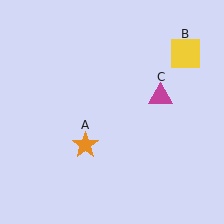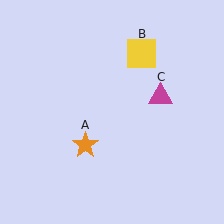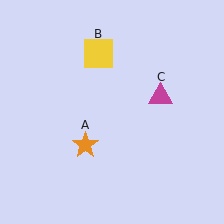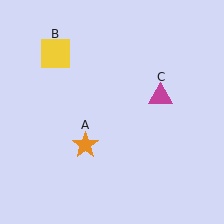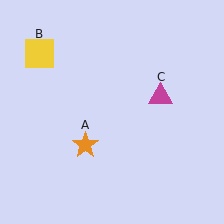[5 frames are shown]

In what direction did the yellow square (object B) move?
The yellow square (object B) moved left.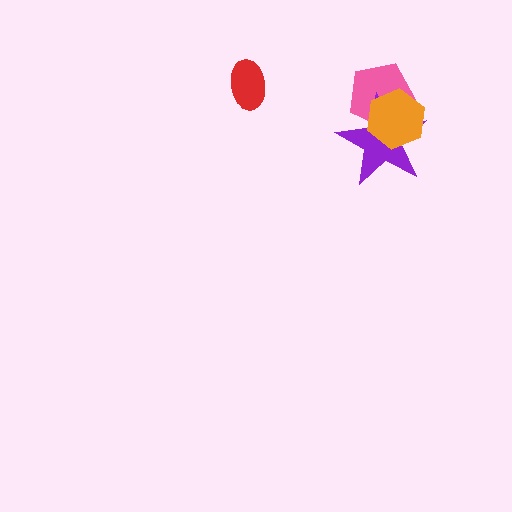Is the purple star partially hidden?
Yes, it is partially covered by another shape.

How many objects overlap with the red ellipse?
0 objects overlap with the red ellipse.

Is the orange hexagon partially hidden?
No, no other shape covers it.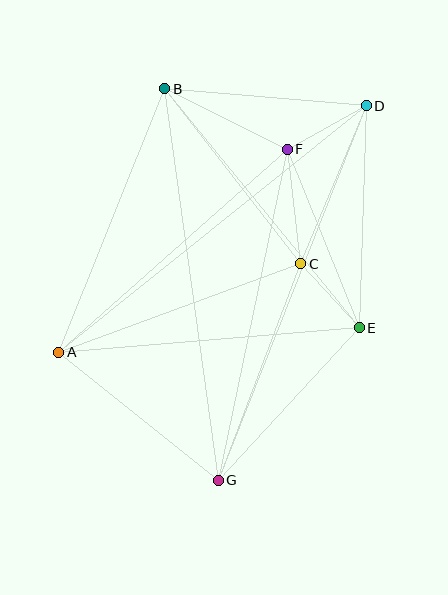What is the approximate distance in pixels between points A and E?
The distance between A and E is approximately 302 pixels.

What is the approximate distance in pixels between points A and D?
The distance between A and D is approximately 394 pixels.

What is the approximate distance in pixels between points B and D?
The distance between B and D is approximately 202 pixels.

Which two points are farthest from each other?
Points D and G are farthest from each other.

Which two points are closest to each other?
Points C and E are closest to each other.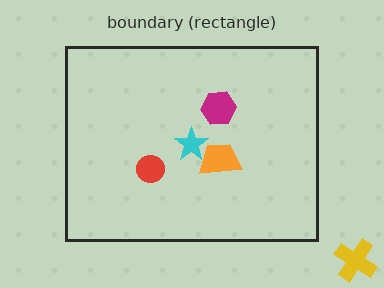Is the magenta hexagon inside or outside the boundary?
Inside.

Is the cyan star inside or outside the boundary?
Inside.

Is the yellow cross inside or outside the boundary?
Outside.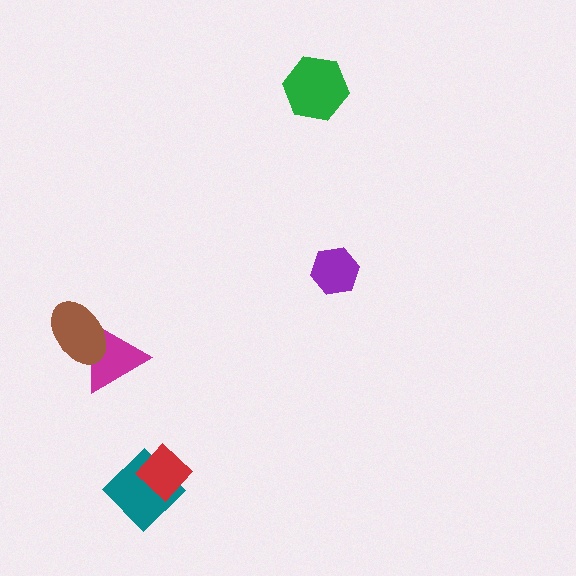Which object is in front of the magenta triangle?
The brown ellipse is in front of the magenta triangle.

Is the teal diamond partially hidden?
Yes, it is partially covered by another shape.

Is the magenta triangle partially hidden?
Yes, it is partially covered by another shape.